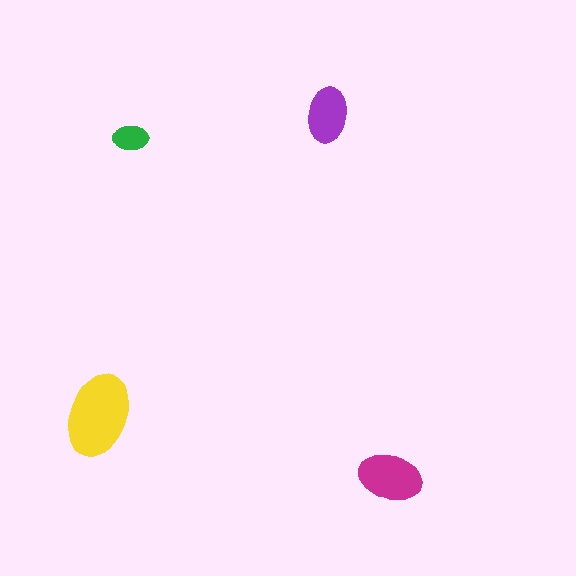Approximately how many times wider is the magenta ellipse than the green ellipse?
About 2 times wider.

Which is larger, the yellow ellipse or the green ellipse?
The yellow one.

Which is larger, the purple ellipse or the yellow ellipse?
The yellow one.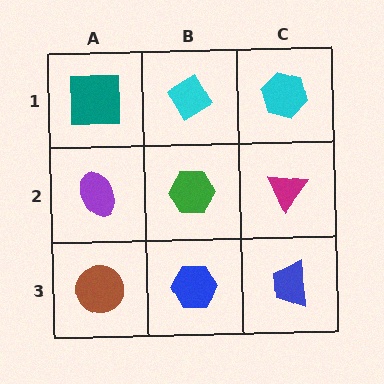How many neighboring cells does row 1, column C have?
2.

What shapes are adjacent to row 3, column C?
A magenta triangle (row 2, column C), a blue hexagon (row 3, column B).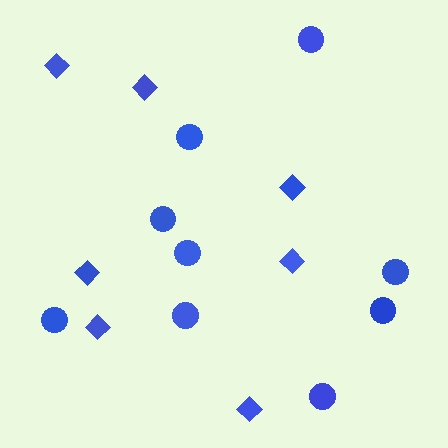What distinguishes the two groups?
There are 2 groups: one group of diamonds (7) and one group of circles (9).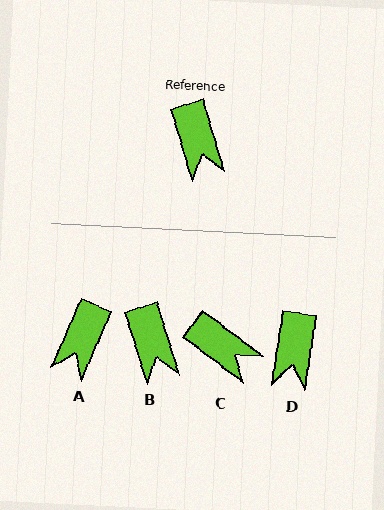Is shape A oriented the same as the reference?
No, it is off by about 41 degrees.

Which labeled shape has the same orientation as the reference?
B.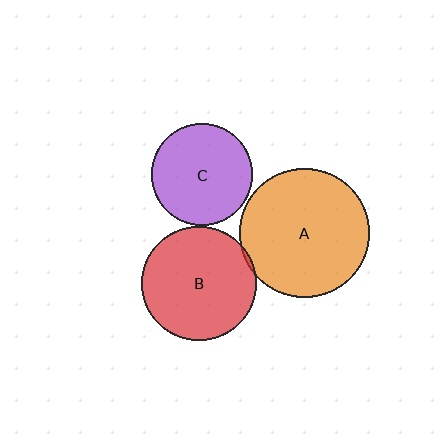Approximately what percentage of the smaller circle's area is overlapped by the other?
Approximately 5%.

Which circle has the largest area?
Circle A (orange).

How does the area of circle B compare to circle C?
Approximately 1.3 times.